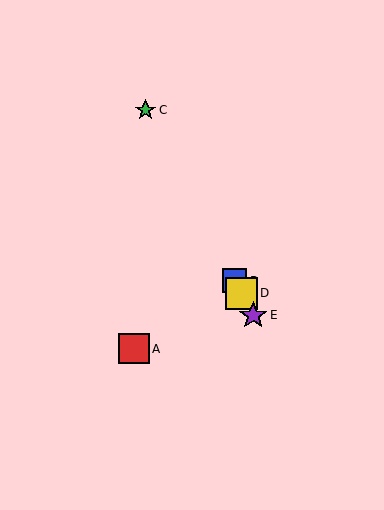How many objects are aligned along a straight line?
4 objects (B, C, D, E) are aligned along a straight line.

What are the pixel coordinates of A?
Object A is at (134, 349).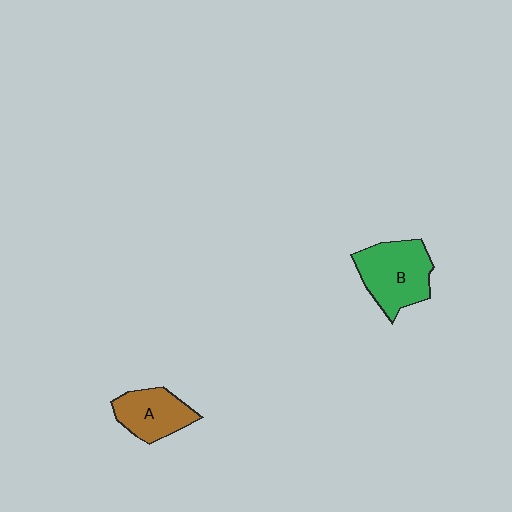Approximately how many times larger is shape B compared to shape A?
Approximately 1.4 times.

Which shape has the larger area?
Shape B (green).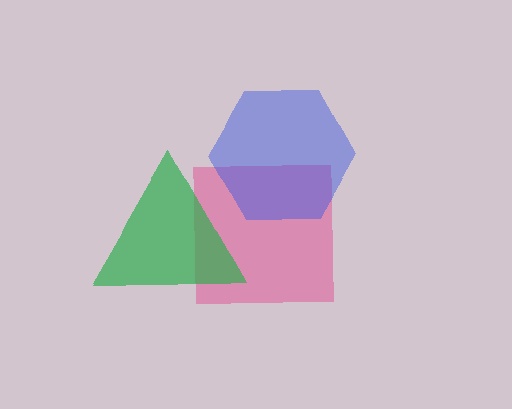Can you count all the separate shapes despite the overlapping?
Yes, there are 3 separate shapes.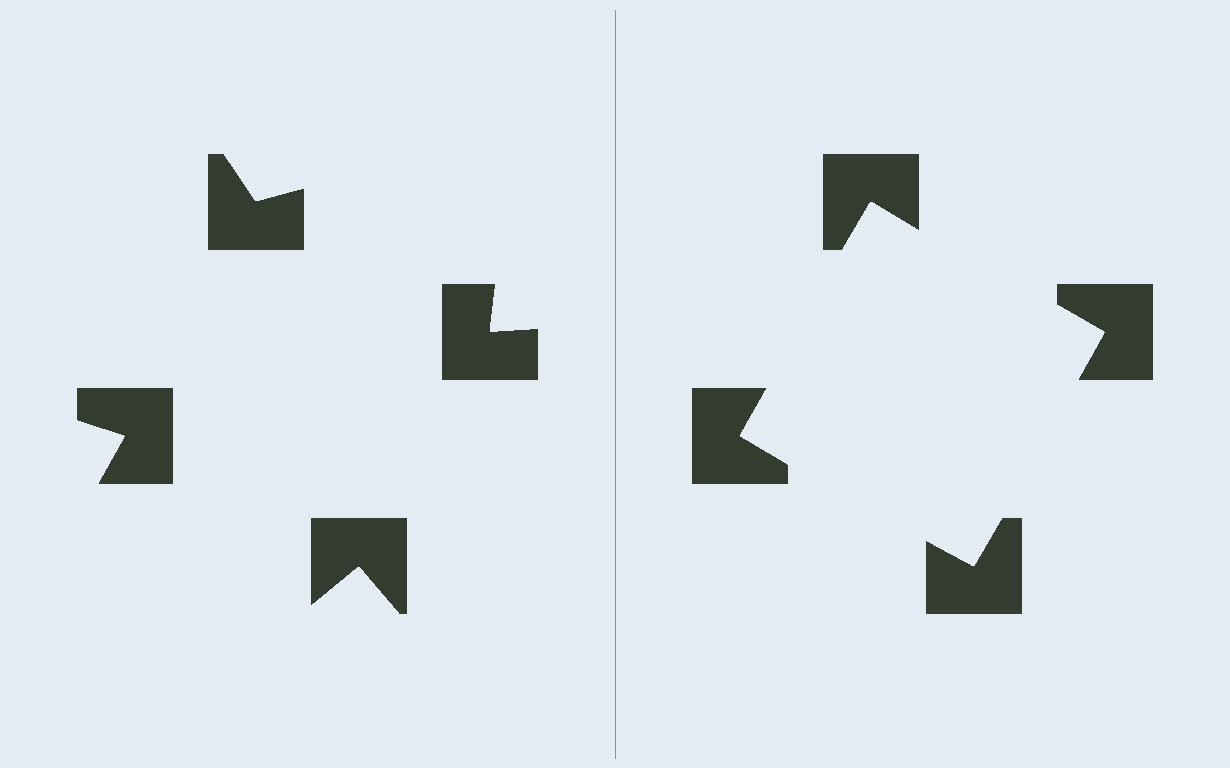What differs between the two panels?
The notched squares are positioned identically on both sides; only the wedge orientations differ. On the right they align to a square; on the left they are misaligned.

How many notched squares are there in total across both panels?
8 — 4 on each side.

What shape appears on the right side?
An illusory square.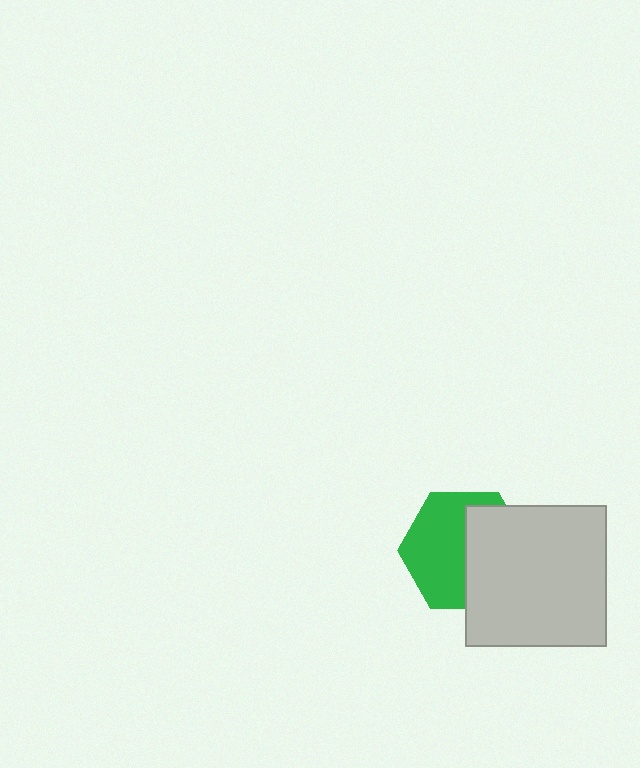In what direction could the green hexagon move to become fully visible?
The green hexagon could move left. That would shift it out from behind the light gray square entirely.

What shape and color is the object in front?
The object in front is a light gray square.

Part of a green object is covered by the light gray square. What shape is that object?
It is a hexagon.